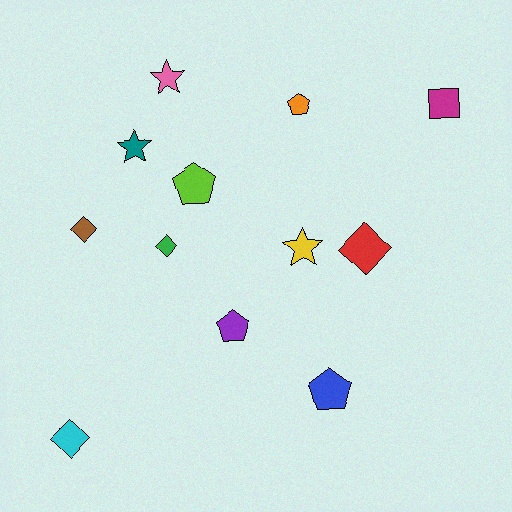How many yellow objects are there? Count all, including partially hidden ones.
There is 1 yellow object.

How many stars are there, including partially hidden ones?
There are 3 stars.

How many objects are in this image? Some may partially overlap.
There are 12 objects.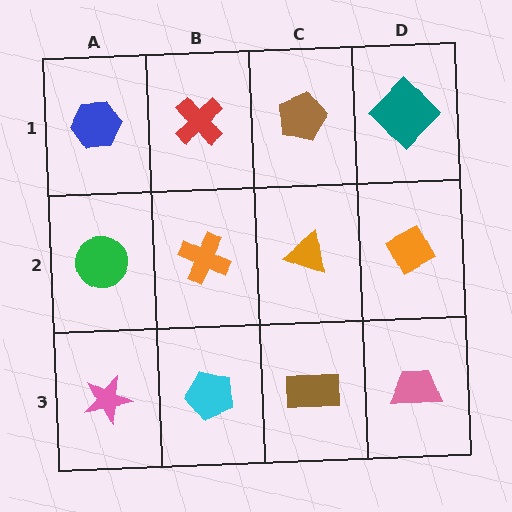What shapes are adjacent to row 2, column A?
A blue hexagon (row 1, column A), a pink star (row 3, column A), an orange cross (row 2, column B).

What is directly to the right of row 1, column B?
A brown pentagon.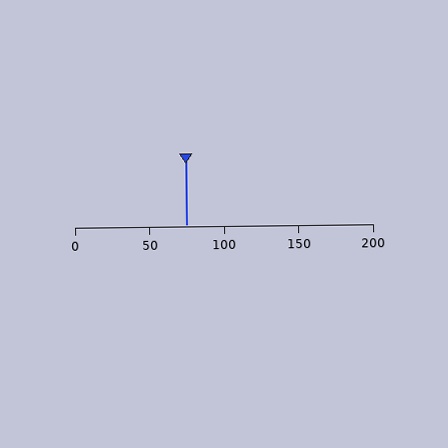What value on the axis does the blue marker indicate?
The marker indicates approximately 75.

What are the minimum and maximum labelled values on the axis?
The axis runs from 0 to 200.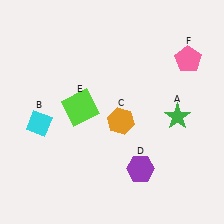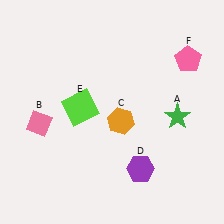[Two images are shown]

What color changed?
The diamond (B) changed from cyan in Image 1 to pink in Image 2.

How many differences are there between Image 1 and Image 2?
There is 1 difference between the two images.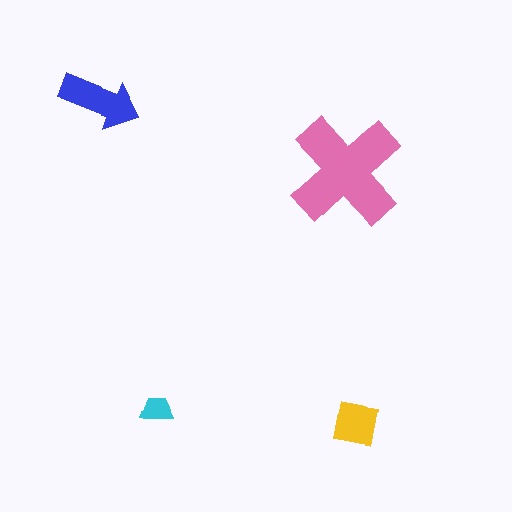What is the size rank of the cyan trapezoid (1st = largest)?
4th.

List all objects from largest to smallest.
The pink cross, the blue arrow, the yellow square, the cyan trapezoid.